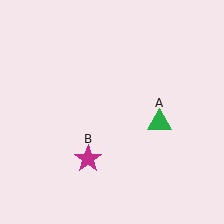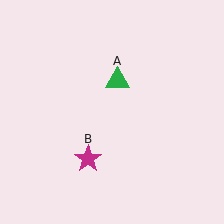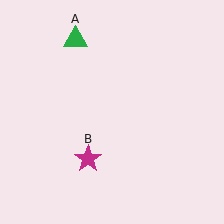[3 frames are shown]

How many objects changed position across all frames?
1 object changed position: green triangle (object A).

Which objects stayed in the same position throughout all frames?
Magenta star (object B) remained stationary.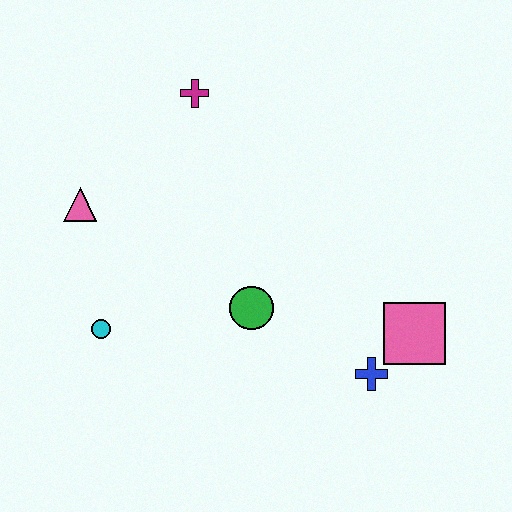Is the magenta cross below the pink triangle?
No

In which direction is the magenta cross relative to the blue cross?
The magenta cross is above the blue cross.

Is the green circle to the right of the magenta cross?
Yes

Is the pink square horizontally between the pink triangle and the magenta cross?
No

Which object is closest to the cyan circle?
The pink triangle is closest to the cyan circle.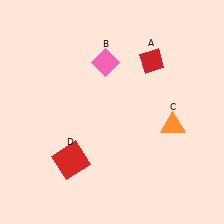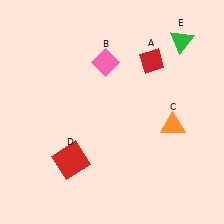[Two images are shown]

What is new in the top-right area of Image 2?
A green triangle (E) was added in the top-right area of Image 2.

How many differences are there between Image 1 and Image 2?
There is 1 difference between the two images.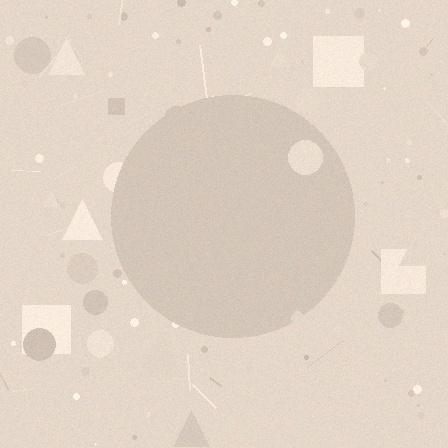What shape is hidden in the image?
A circle is hidden in the image.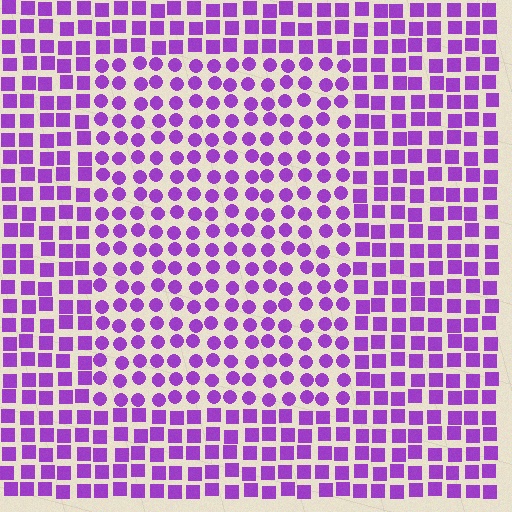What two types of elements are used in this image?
The image uses circles inside the rectangle region and squares outside it.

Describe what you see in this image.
The image is filled with small purple elements arranged in a uniform grid. A rectangle-shaped region contains circles, while the surrounding area contains squares. The boundary is defined purely by the change in element shape.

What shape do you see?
I see a rectangle.